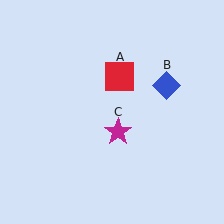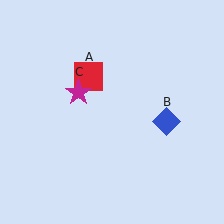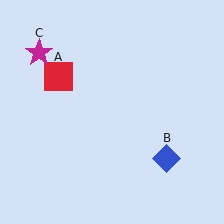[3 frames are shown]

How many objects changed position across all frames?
3 objects changed position: red square (object A), blue diamond (object B), magenta star (object C).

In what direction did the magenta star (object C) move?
The magenta star (object C) moved up and to the left.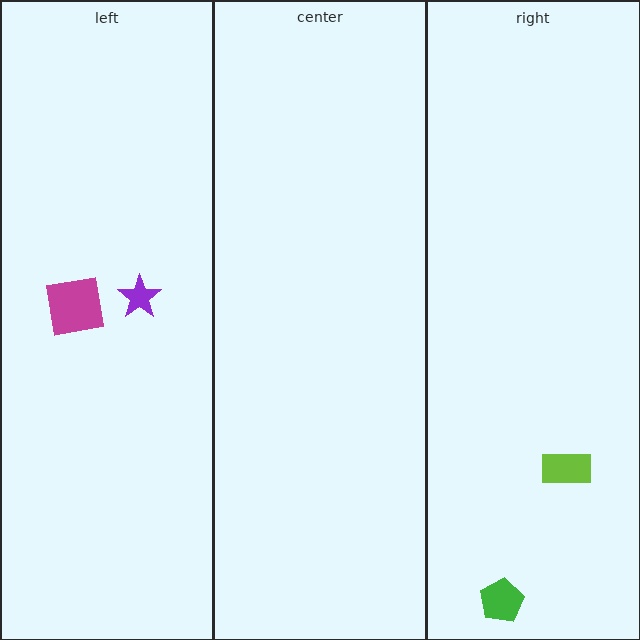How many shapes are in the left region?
2.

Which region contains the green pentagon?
The right region.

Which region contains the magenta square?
The left region.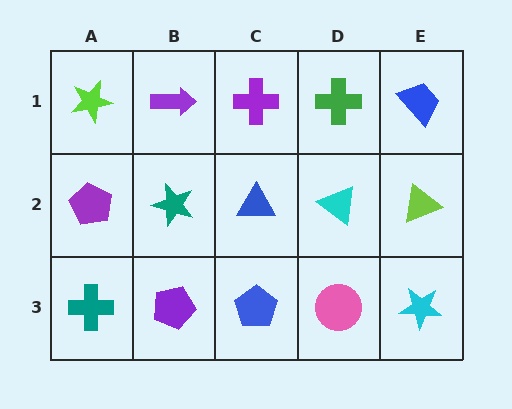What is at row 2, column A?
A purple pentagon.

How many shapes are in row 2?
5 shapes.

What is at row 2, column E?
A lime triangle.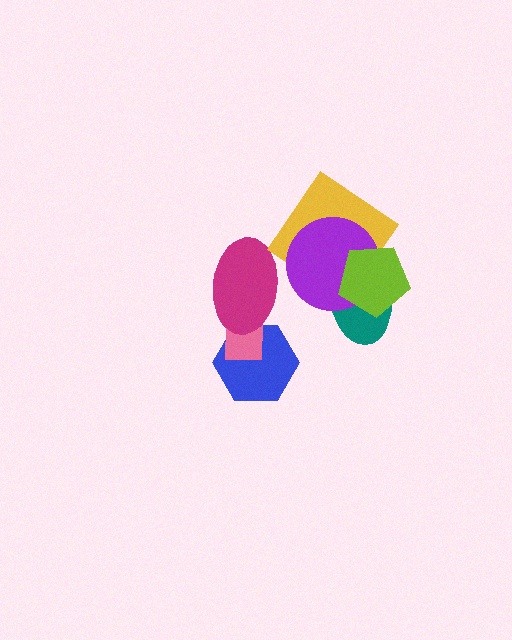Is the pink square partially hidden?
Yes, it is partially covered by another shape.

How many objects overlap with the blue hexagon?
2 objects overlap with the blue hexagon.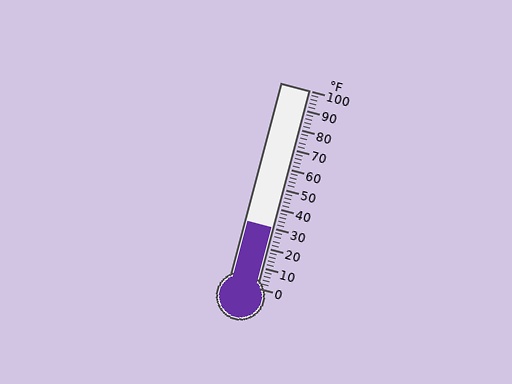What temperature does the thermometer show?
The thermometer shows approximately 30°F.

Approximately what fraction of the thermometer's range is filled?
The thermometer is filled to approximately 30% of its range.